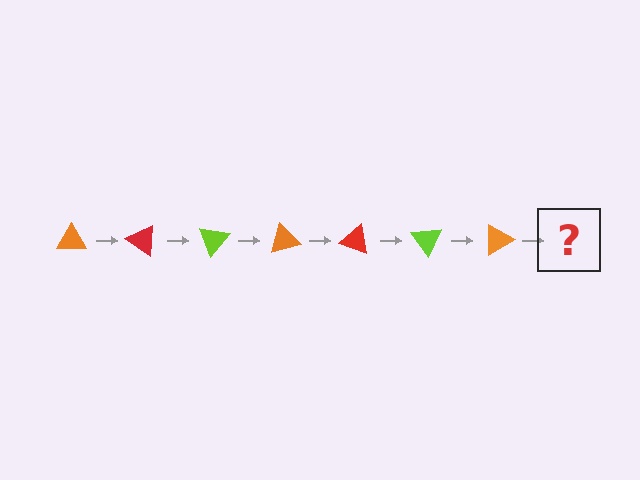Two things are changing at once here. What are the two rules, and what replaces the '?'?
The two rules are that it rotates 35 degrees each step and the color cycles through orange, red, and lime. The '?' should be a red triangle, rotated 245 degrees from the start.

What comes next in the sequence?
The next element should be a red triangle, rotated 245 degrees from the start.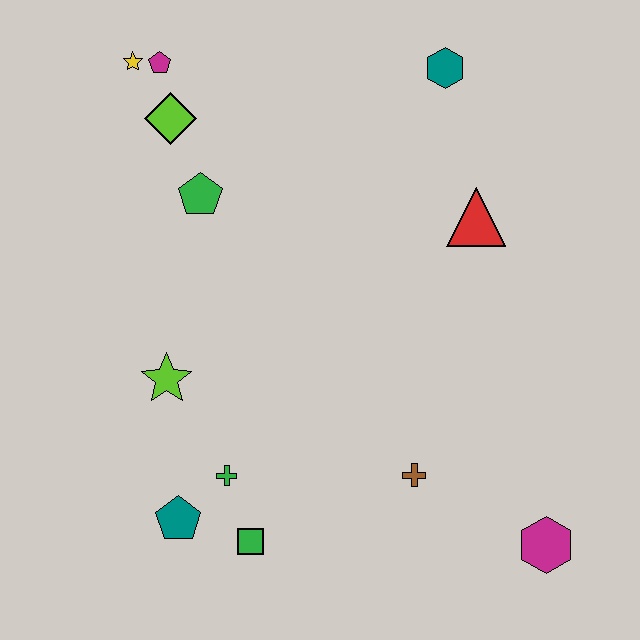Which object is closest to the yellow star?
The magenta pentagon is closest to the yellow star.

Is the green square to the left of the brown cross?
Yes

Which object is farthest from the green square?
The teal hexagon is farthest from the green square.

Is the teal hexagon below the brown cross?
No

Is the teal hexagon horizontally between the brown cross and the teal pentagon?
No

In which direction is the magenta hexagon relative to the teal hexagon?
The magenta hexagon is below the teal hexagon.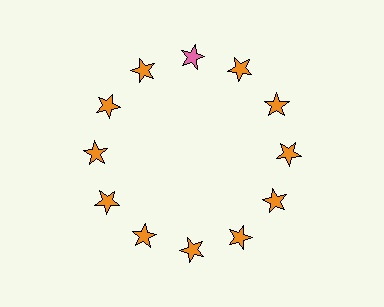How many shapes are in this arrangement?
There are 12 shapes arranged in a ring pattern.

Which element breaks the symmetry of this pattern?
The pink star at roughly the 12 o'clock position breaks the symmetry. All other shapes are orange stars.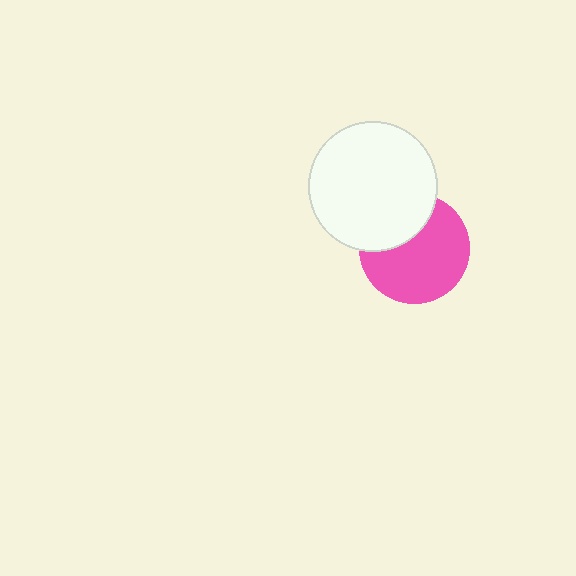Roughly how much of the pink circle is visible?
Most of it is visible (roughly 69%).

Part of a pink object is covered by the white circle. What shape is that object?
It is a circle.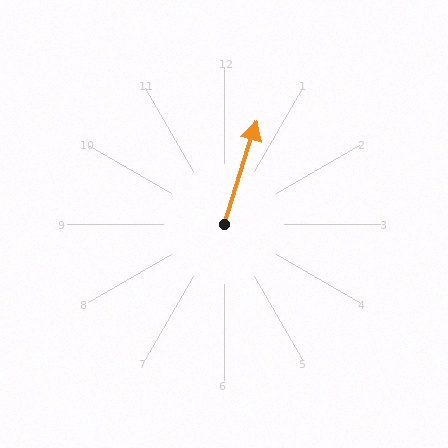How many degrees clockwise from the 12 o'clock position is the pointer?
Approximately 18 degrees.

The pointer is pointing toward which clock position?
Roughly 1 o'clock.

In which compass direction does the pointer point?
North.